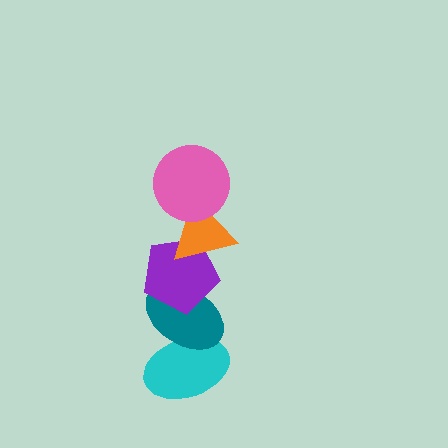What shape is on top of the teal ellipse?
The purple pentagon is on top of the teal ellipse.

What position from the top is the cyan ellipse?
The cyan ellipse is 5th from the top.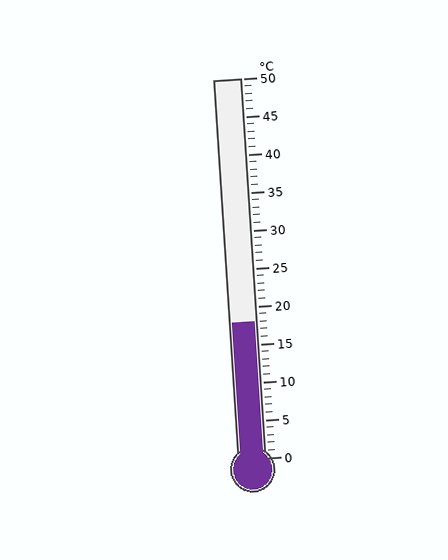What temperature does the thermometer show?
The thermometer shows approximately 18°C.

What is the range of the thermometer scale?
The thermometer scale ranges from 0°C to 50°C.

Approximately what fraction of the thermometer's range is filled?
The thermometer is filled to approximately 35% of its range.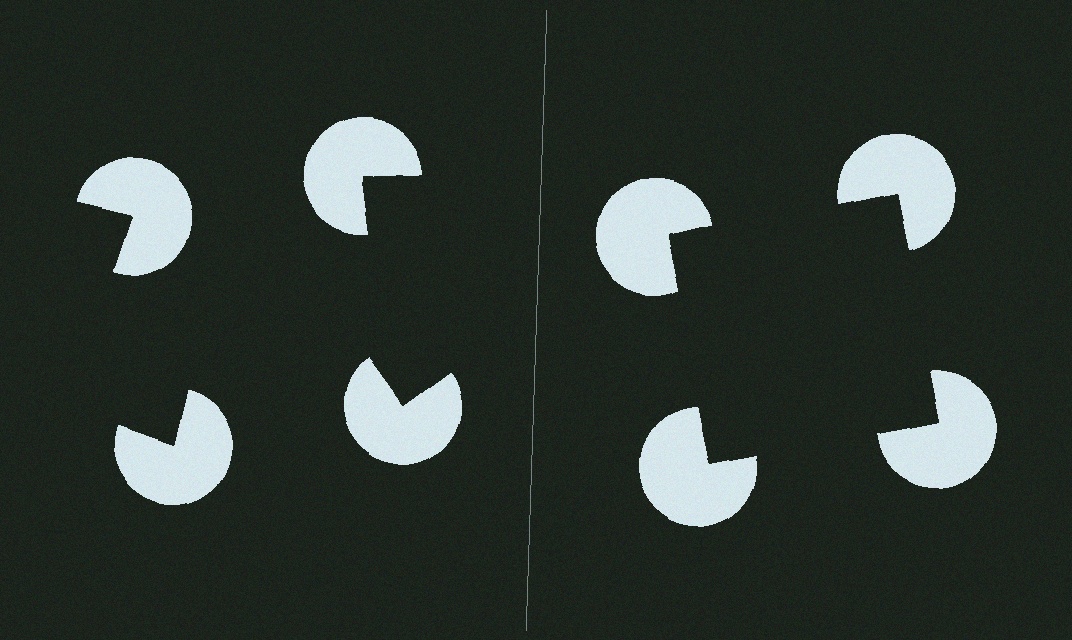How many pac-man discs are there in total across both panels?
8 — 4 on each side.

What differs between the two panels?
The pac-man discs are positioned identically on both sides; only the wedge orientations differ. On the right they align to a square; on the left they are misaligned.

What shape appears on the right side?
An illusory square.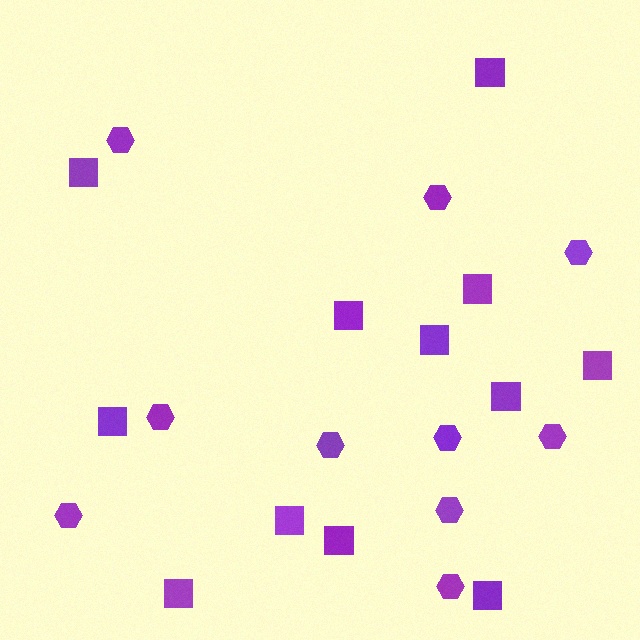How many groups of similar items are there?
There are 2 groups: one group of hexagons (10) and one group of squares (12).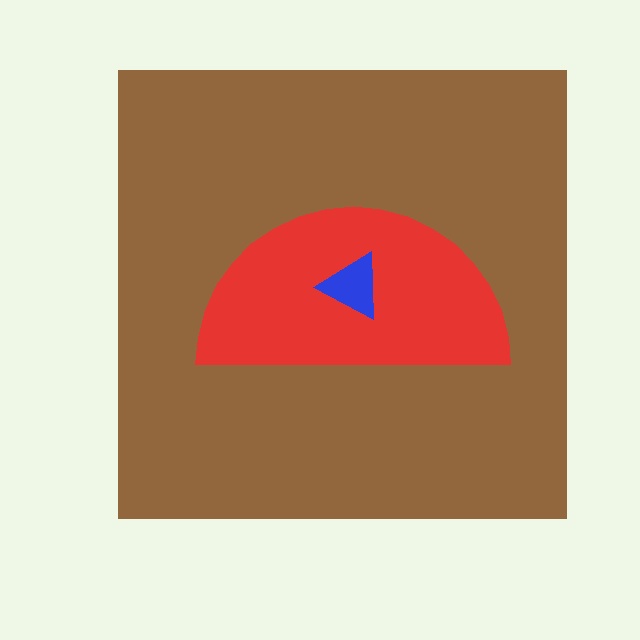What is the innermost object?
The blue triangle.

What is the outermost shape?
The brown square.